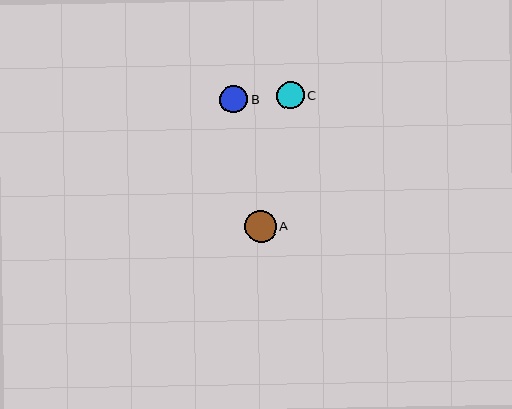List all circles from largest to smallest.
From largest to smallest: A, B, C.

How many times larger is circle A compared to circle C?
Circle A is approximately 1.2 times the size of circle C.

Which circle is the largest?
Circle A is the largest with a size of approximately 32 pixels.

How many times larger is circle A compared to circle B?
Circle A is approximately 1.2 times the size of circle B.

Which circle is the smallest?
Circle C is the smallest with a size of approximately 27 pixels.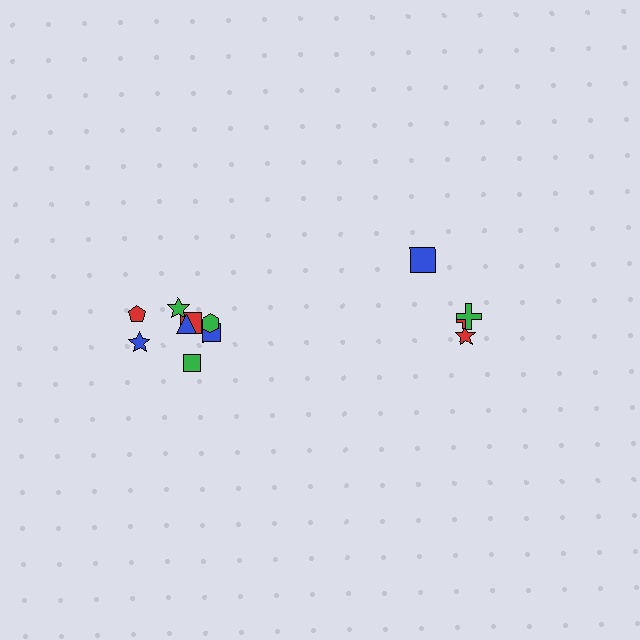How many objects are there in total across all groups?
There are 12 objects.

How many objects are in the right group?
There are 4 objects.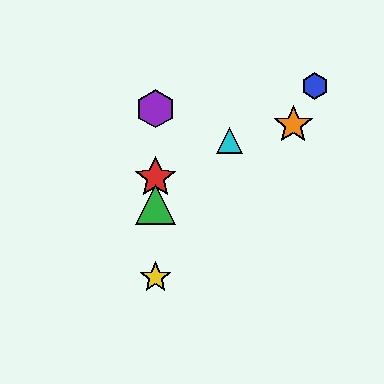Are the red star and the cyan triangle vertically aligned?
No, the red star is at x≈155 and the cyan triangle is at x≈229.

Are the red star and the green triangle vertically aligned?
Yes, both are at x≈155.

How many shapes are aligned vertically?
4 shapes (the red star, the green triangle, the yellow star, the purple hexagon) are aligned vertically.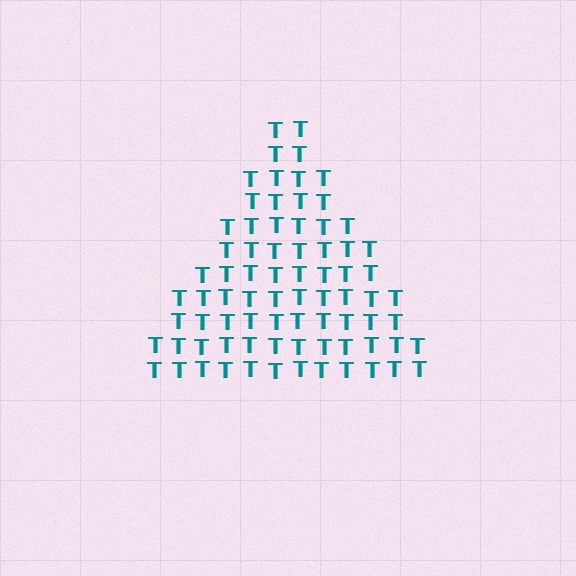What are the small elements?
The small elements are letter T's.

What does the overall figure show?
The overall figure shows a triangle.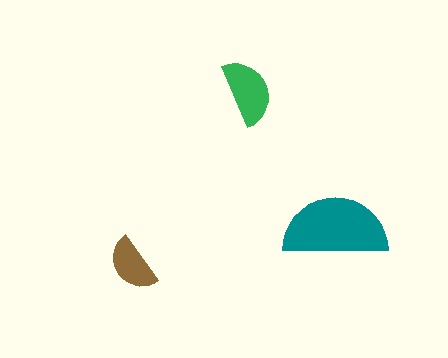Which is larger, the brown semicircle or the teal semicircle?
The teal one.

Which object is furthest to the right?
The teal semicircle is rightmost.